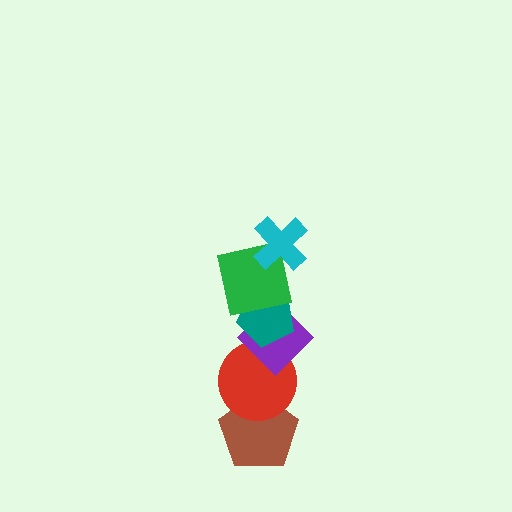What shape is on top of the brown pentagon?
The red circle is on top of the brown pentagon.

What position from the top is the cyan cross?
The cyan cross is 1st from the top.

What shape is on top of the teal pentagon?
The green square is on top of the teal pentagon.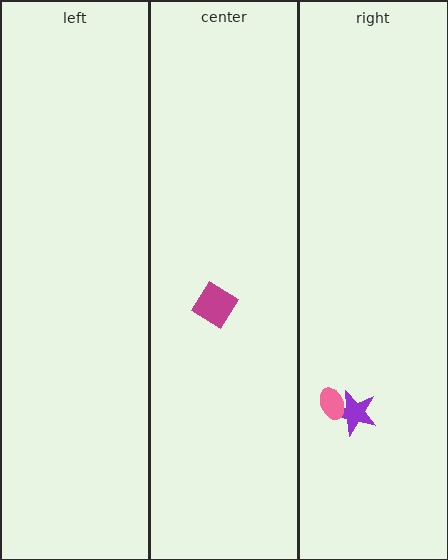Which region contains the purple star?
The right region.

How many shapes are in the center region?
1.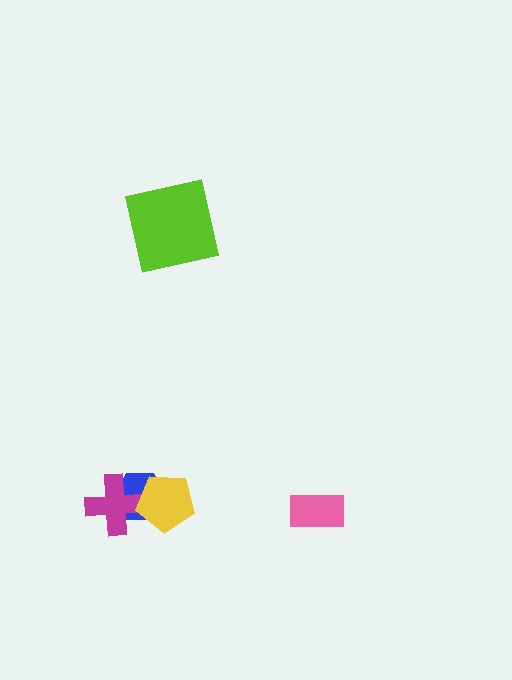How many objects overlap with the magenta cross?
2 objects overlap with the magenta cross.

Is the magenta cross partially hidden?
Yes, it is partially covered by another shape.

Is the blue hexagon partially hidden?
Yes, it is partially covered by another shape.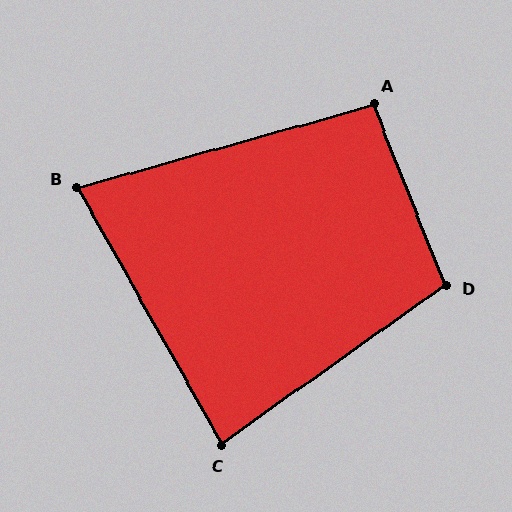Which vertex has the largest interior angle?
D, at approximately 104 degrees.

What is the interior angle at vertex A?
Approximately 96 degrees (obtuse).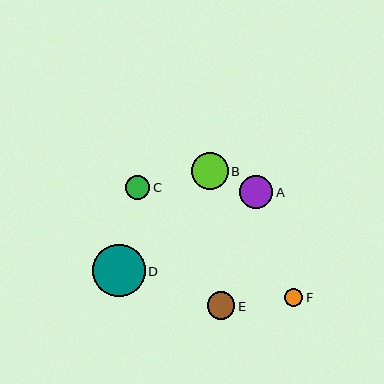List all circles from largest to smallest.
From largest to smallest: D, B, A, E, C, F.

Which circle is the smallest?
Circle F is the smallest with a size of approximately 18 pixels.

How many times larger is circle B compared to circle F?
Circle B is approximately 2.0 times the size of circle F.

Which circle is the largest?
Circle D is the largest with a size of approximately 52 pixels.